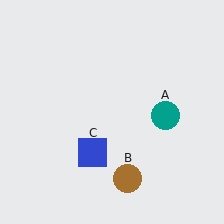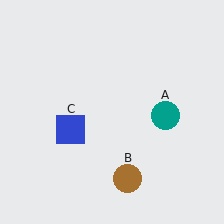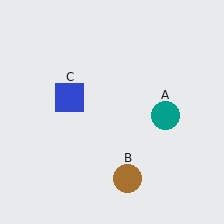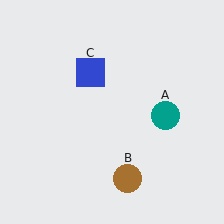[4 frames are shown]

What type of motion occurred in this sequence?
The blue square (object C) rotated clockwise around the center of the scene.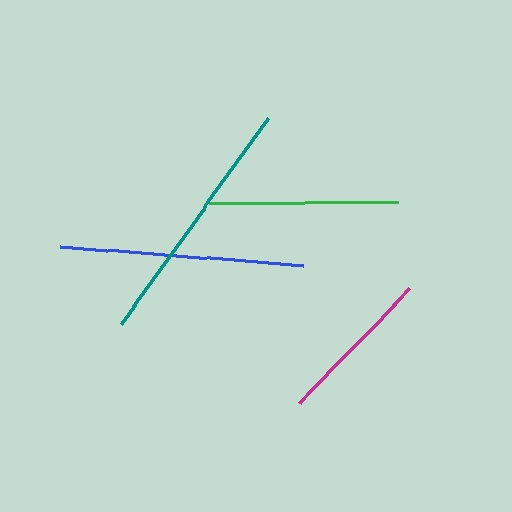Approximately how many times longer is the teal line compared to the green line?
The teal line is approximately 1.3 times the length of the green line.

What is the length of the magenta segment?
The magenta segment is approximately 158 pixels long.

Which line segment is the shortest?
The magenta line is the shortest at approximately 158 pixels.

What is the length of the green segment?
The green segment is approximately 188 pixels long.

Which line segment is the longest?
The teal line is the longest at approximately 254 pixels.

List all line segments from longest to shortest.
From longest to shortest: teal, blue, green, magenta.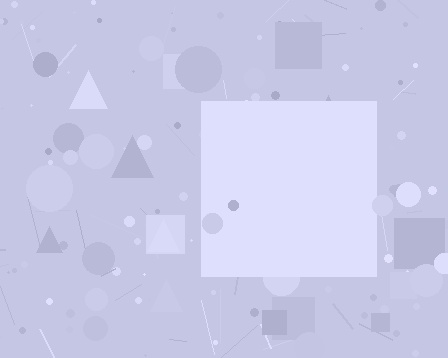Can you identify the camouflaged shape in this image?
The camouflaged shape is a square.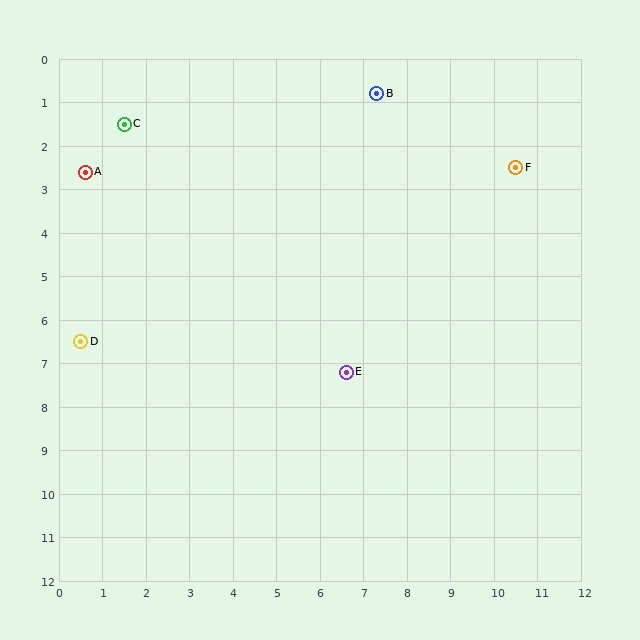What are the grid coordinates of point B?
Point B is at approximately (7.3, 0.8).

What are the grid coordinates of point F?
Point F is at approximately (10.5, 2.5).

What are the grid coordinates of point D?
Point D is at approximately (0.5, 6.5).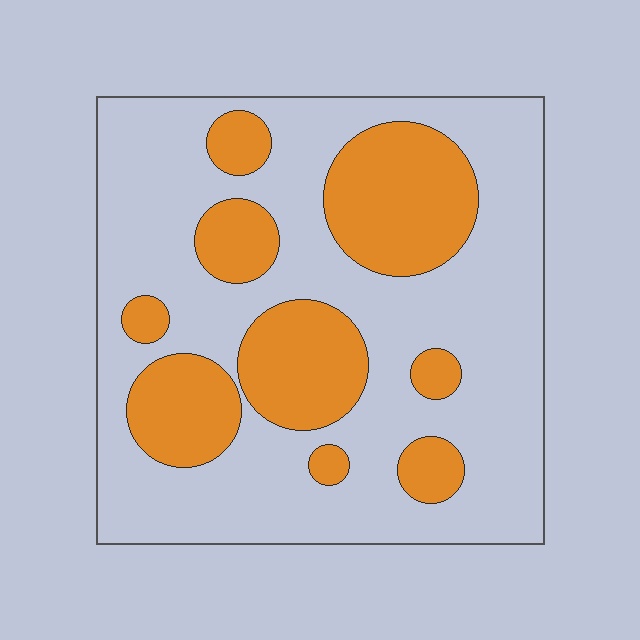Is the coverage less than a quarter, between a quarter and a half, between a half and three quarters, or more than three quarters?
Between a quarter and a half.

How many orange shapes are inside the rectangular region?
9.